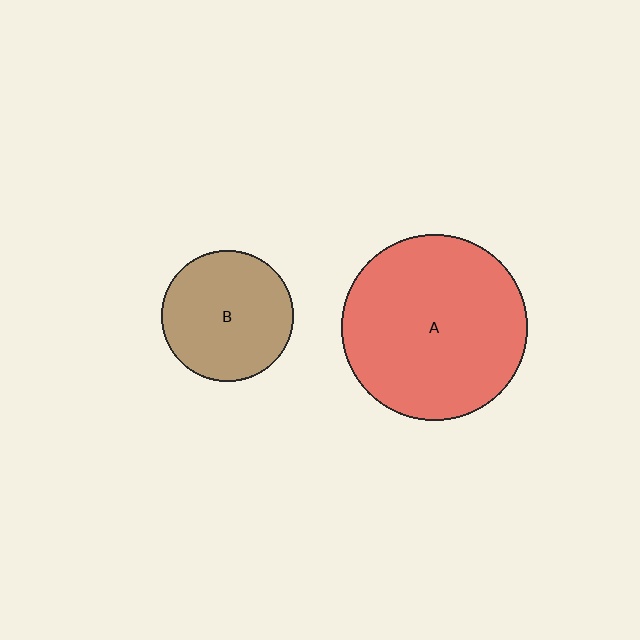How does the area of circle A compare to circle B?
Approximately 2.0 times.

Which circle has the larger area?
Circle A (red).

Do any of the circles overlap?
No, none of the circles overlap.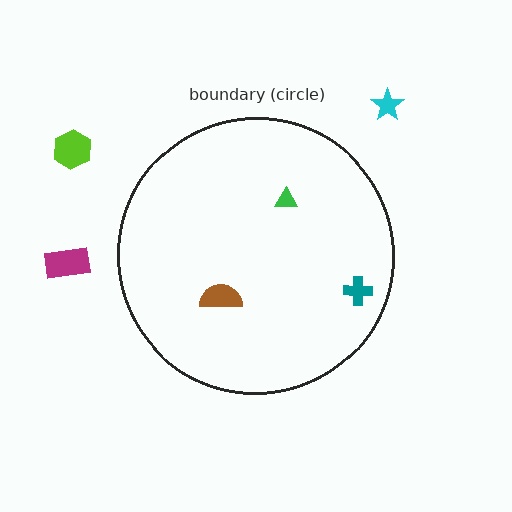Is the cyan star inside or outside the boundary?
Outside.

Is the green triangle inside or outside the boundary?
Inside.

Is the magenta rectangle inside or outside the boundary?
Outside.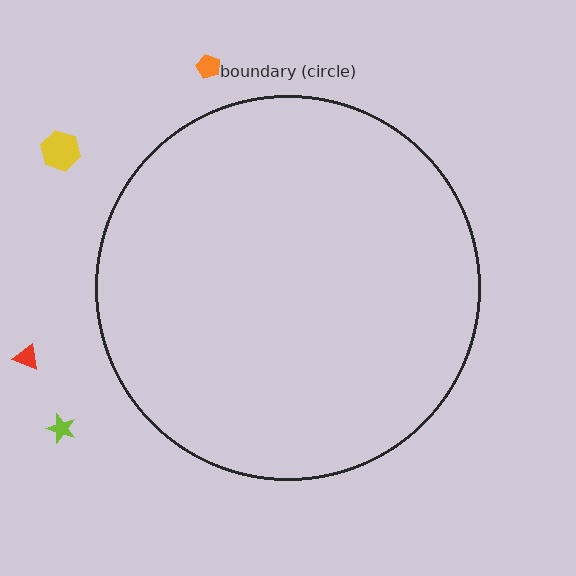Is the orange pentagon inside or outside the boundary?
Outside.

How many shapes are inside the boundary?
0 inside, 4 outside.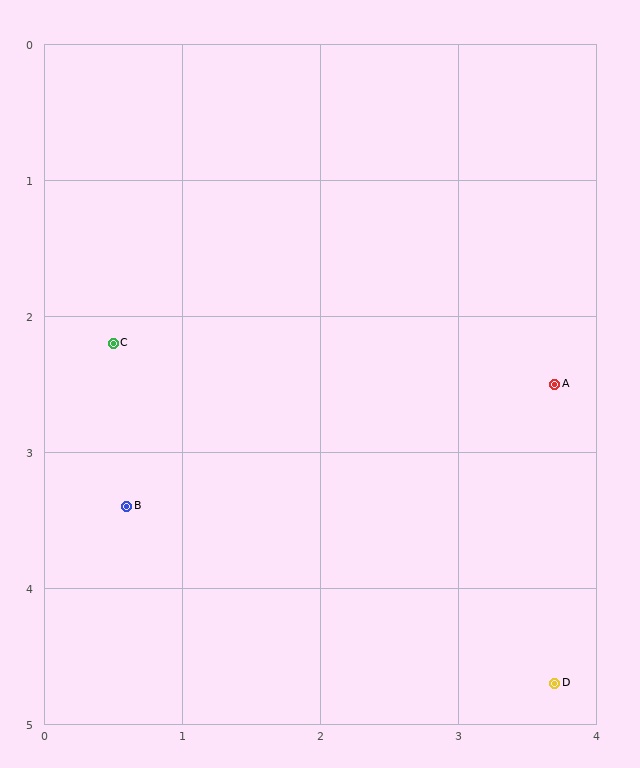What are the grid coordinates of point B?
Point B is at approximately (0.6, 3.4).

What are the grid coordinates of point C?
Point C is at approximately (0.5, 2.2).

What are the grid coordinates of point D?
Point D is at approximately (3.7, 4.7).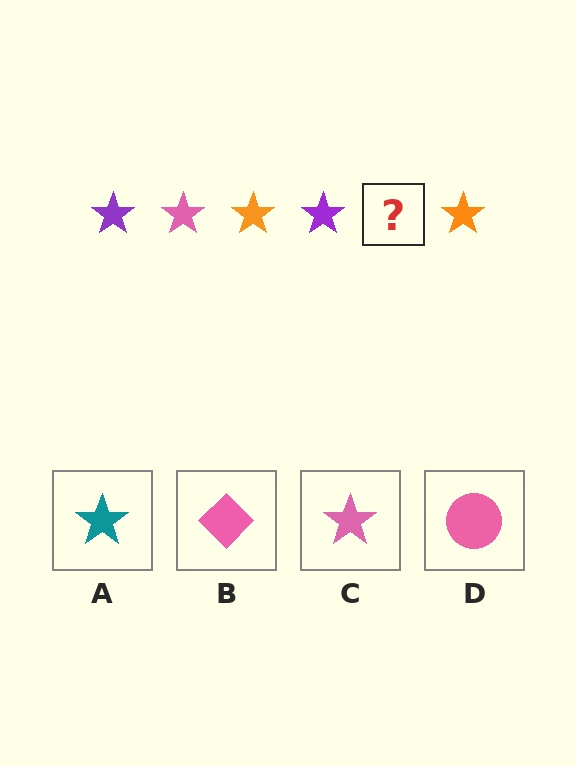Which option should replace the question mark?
Option C.